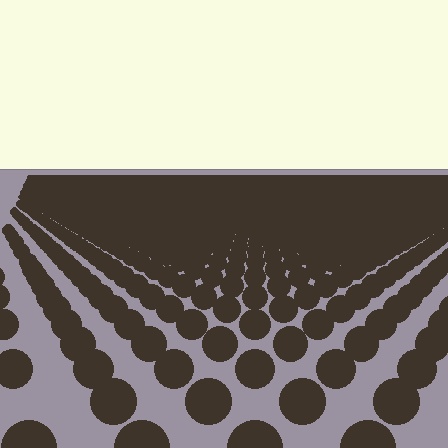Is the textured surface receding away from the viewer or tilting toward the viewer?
The surface is receding away from the viewer. Texture elements get smaller and denser toward the top.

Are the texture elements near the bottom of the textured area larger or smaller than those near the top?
Larger. Near the bottom, elements are closer to the viewer and appear at a bigger on-screen size.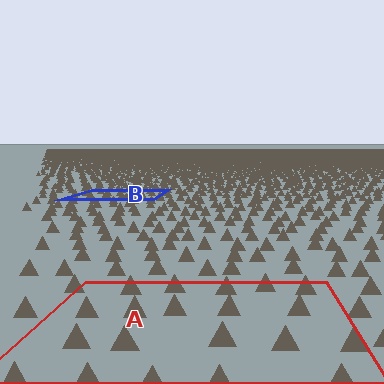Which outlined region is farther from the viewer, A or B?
Region B is farther from the viewer — the texture elements inside it appear smaller and more densely packed.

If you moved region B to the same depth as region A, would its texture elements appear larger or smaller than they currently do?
They would appear larger. At a closer depth, the same texture elements are projected at a bigger on-screen size.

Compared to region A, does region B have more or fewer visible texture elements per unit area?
Region B has more texture elements per unit area — they are packed more densely because it is farther away.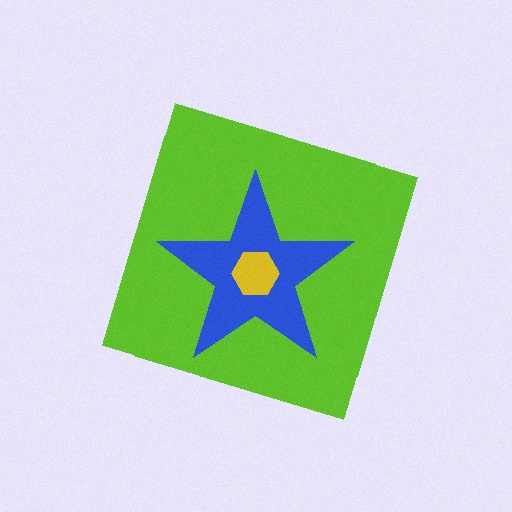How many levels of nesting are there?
3.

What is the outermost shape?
The lime diamond.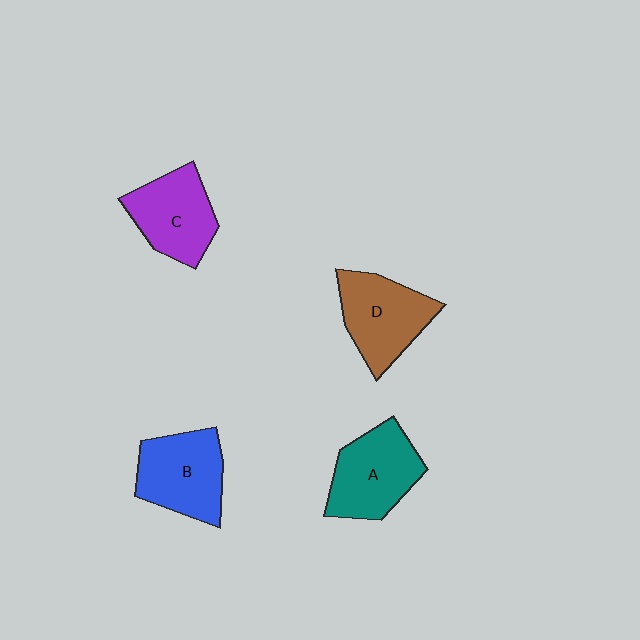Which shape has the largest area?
Shape A (teal).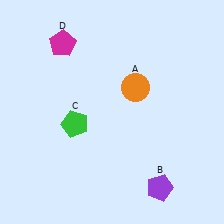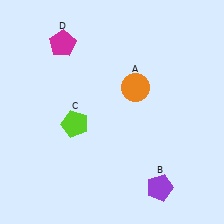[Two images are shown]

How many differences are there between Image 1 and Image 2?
There is 1 difference between the two images.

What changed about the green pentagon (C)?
In Image 1, C is green. In Image 2, it changed to lime.